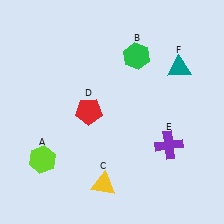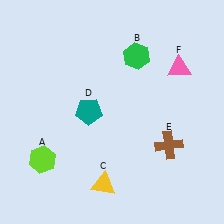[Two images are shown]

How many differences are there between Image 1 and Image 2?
There are 3 differences between the two images.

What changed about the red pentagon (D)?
In Image 1, D is red. In Image 2, it changed to teal.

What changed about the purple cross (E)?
In Image 1, E is purple. In Image 2, it changed to brown.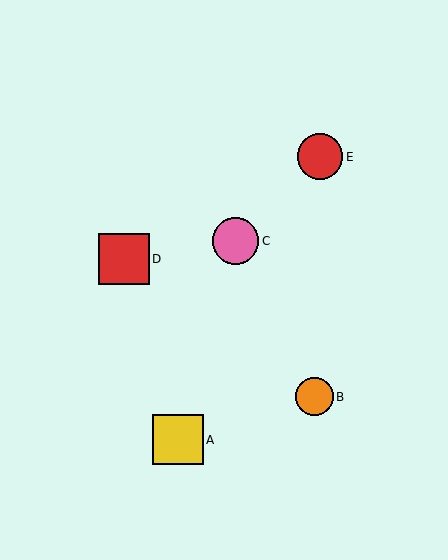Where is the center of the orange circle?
The center of the orange circle is at (314, 397).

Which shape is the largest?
The red square (labeled D) is the largest.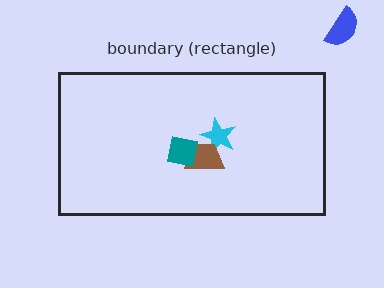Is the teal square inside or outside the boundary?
Inside.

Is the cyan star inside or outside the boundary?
Inside.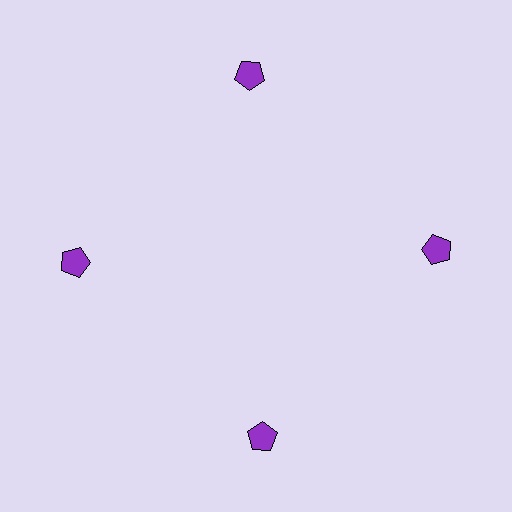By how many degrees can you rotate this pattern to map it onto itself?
The pattern maps onto itself every 90 degrees of rotation.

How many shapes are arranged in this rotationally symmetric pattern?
There are 4 shapes, arranged in 4 groups of 1.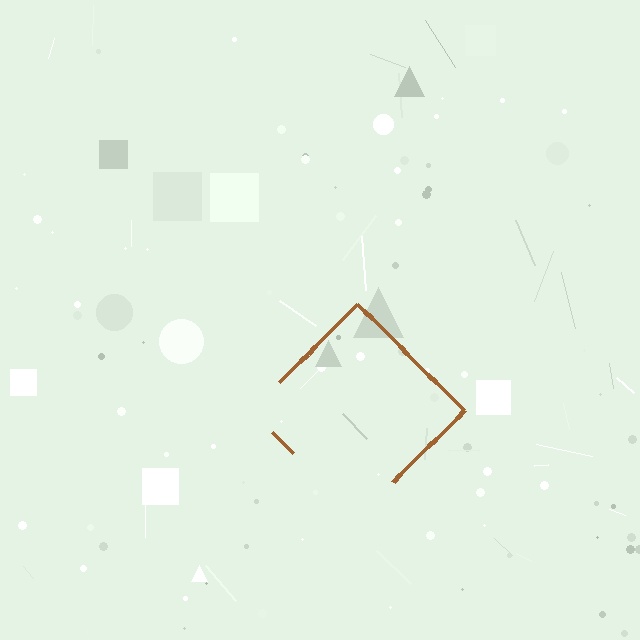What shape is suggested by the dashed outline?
The dashed outline suggests a diamond.